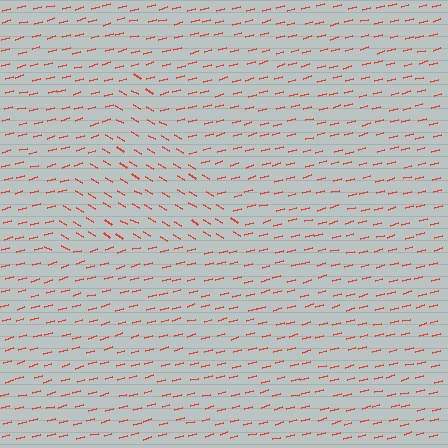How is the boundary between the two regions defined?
The boundary is defined purely by a change in line orientation (approximately 45 degrees difference). All lines are the same color and thickness.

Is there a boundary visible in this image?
Yes, there is a texture boundary formed by a change in line orientation.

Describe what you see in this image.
The image is filled with small red line segments. A triangle region in the image has lines oriented differently from the surrounding lines, creating a visible texture boundary.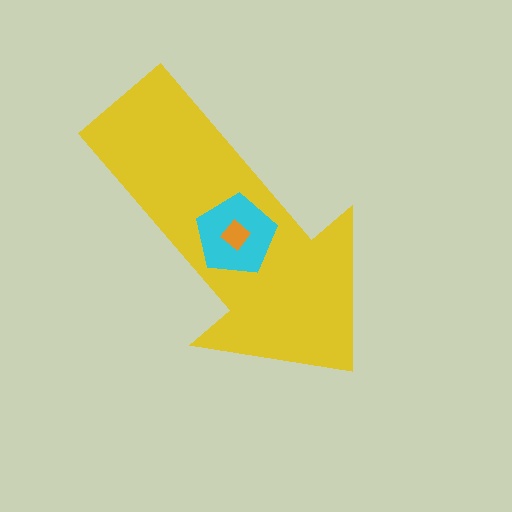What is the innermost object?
The orange diamond.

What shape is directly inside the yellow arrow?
The cyan pentagon.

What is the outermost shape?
The yellow arrow.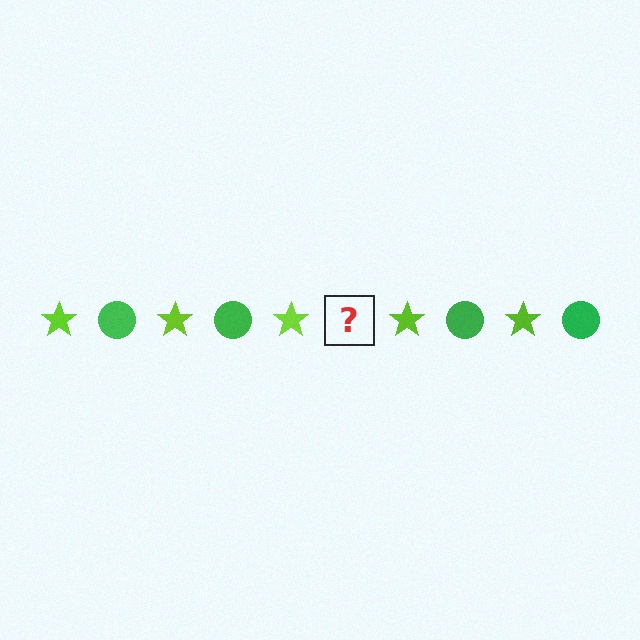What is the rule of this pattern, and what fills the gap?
The rule is that the pattern alternates between lime star and green circle. The gap should be filled with a green circle.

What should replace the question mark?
The question mark should be replaced with a green circle.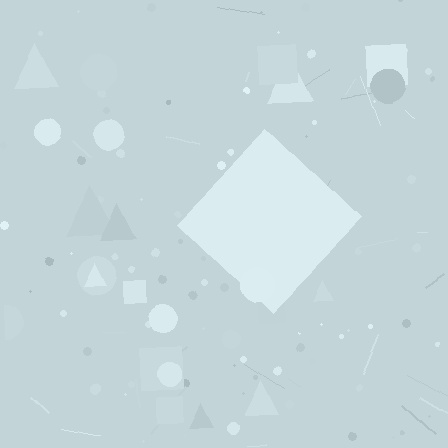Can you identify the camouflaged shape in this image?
The camouflaged shape is a diamond.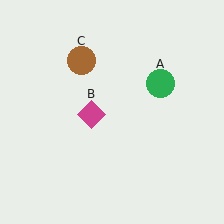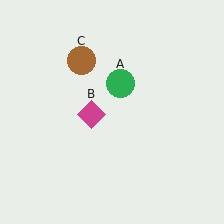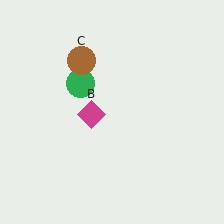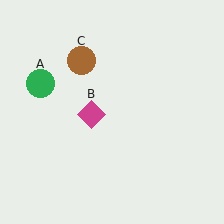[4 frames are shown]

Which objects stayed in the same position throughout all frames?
Magenta diamond (object B) and brown circle (object C) remained stationary.